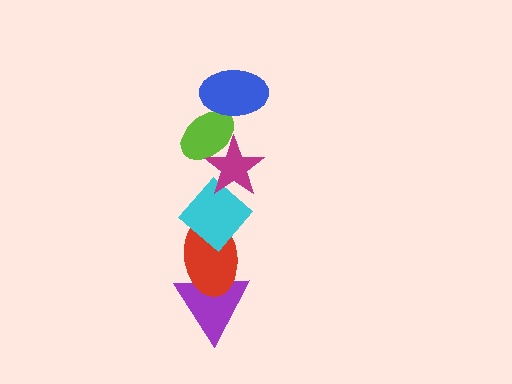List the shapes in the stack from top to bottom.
From top to bottom: the blue ellipse, the lime ellipse, the magenta star, the cyan diamond, the red ellipse, the purple triangle.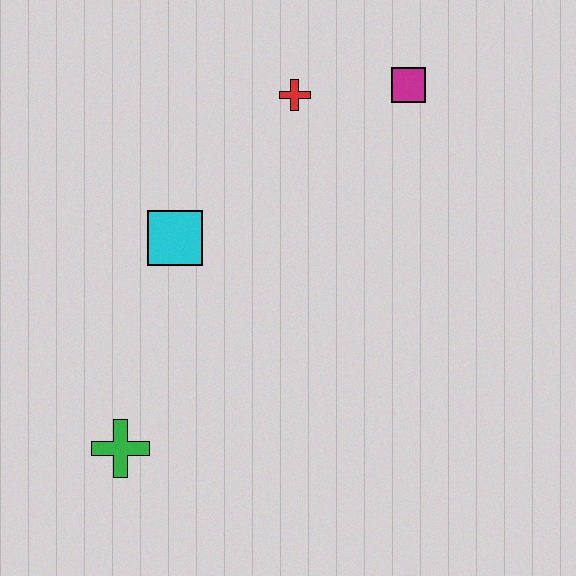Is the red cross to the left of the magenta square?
Yes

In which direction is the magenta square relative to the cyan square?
The magenta square is to the right of the cyan square.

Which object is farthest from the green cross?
The magenta square is farthest from the green cross.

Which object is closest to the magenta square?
The red cross is closest to the magenta square.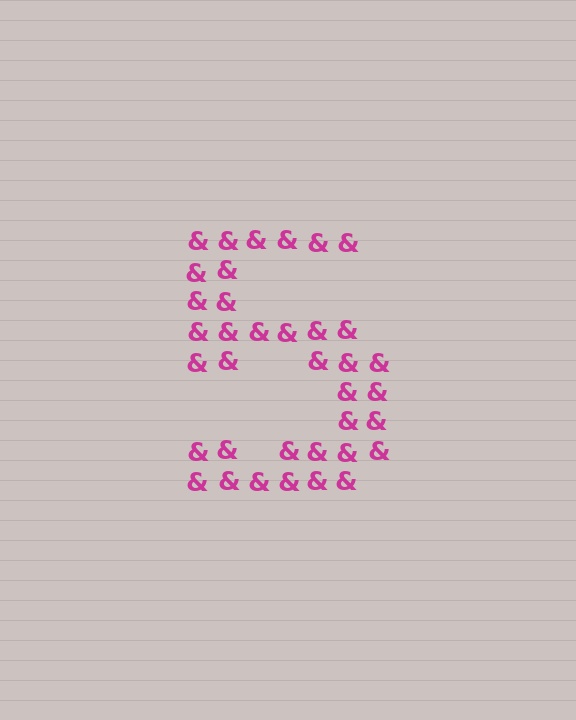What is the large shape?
The large shape is the digit 5.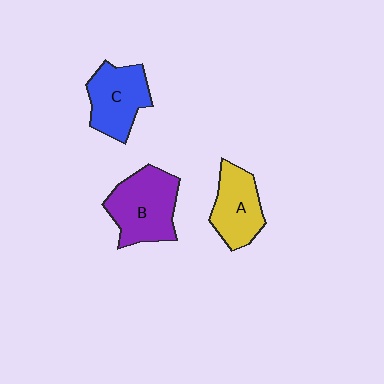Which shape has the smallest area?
Shape A (yellow).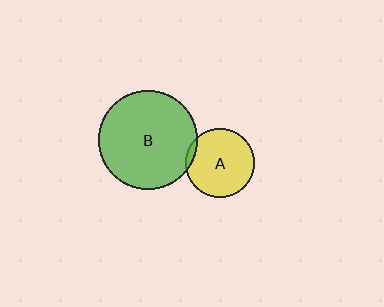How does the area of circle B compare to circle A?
Approximately 2.0 times.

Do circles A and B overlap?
Yes.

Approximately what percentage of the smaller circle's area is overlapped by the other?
Approximately 5%.